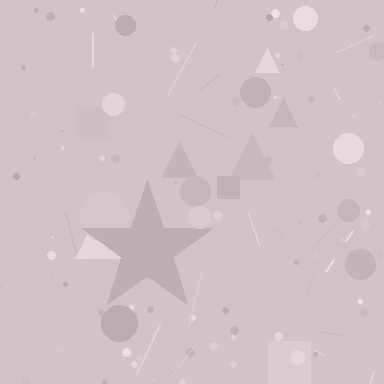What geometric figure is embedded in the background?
A star is embedded in the background.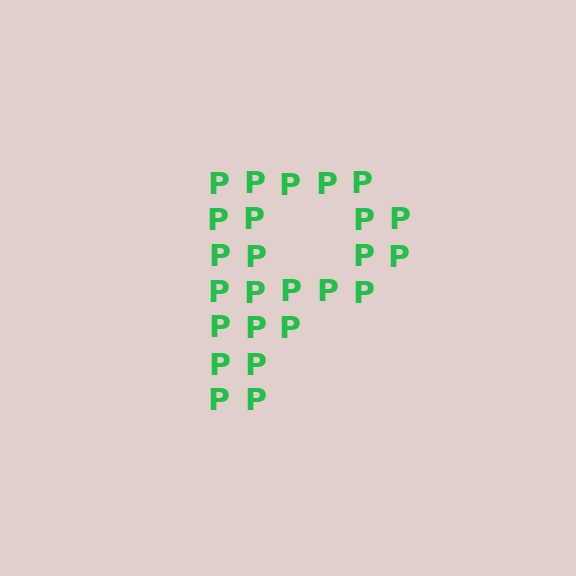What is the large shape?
The large shape is the letter P.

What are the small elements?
The small elements are letter P's.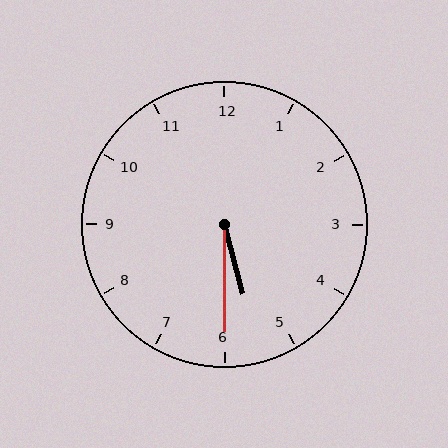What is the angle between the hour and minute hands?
Approximately 15 degrees.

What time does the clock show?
5:30.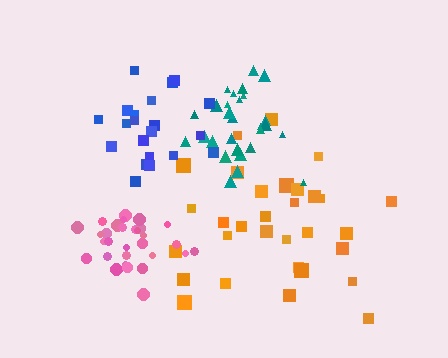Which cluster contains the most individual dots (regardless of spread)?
Orange (31).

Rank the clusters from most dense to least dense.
pink, teal, blue, orange.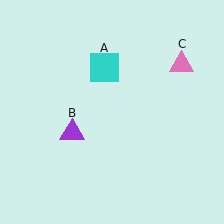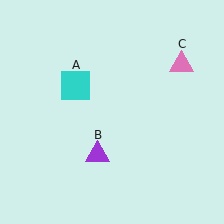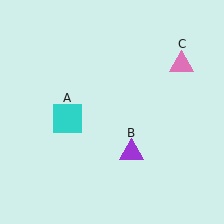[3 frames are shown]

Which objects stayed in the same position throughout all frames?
Pink triangle (object C) remained stationary.